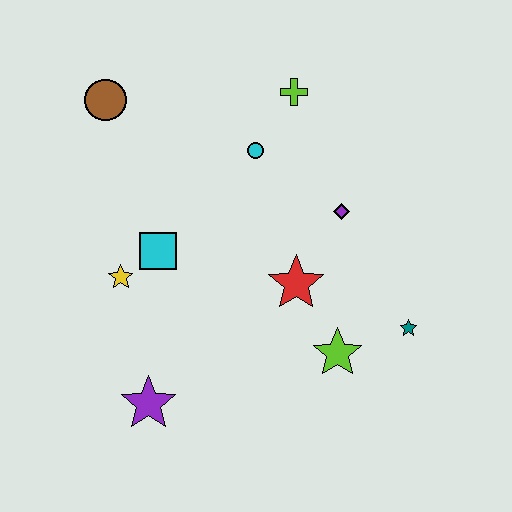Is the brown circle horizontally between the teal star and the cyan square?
No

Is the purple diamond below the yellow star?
No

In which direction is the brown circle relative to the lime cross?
The brown circle is to the left of the lime cross.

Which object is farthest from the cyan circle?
The purple star is farthest from the cyan circle.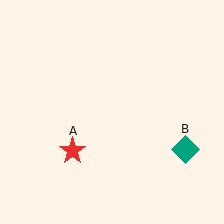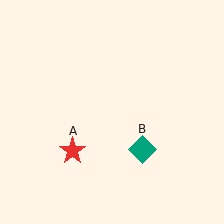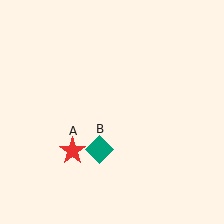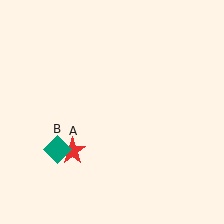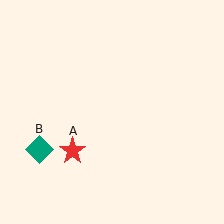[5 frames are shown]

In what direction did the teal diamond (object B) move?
The teal diamond (object B) moved left.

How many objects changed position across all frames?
1 object changed position: teal diamond (object B).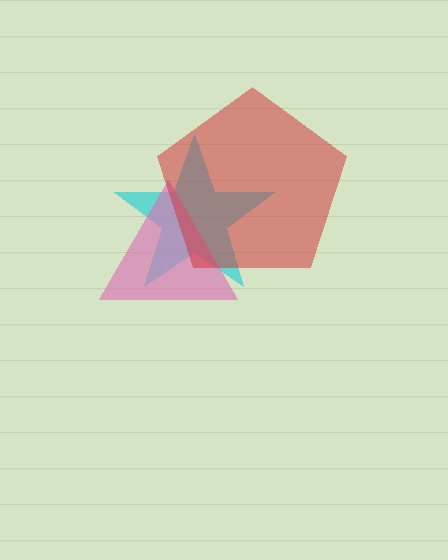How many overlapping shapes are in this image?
There are 3 overlapping shapes in the image.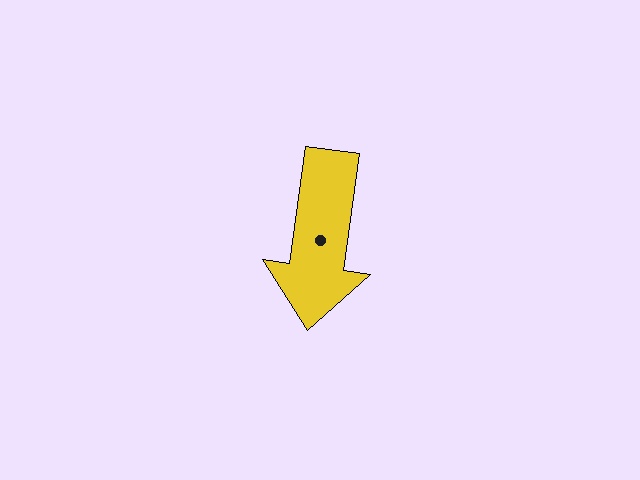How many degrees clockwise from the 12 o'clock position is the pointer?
Approximately 188 degrees.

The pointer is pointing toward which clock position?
Roughly 6 o'clock.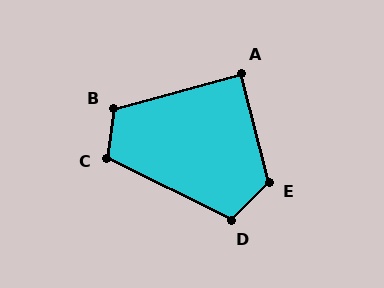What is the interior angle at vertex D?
Approximately 108 degrees (obtuse).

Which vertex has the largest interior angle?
E, at approximately 121 degrees.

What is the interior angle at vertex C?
Approximately 109 degrees (obtuse).